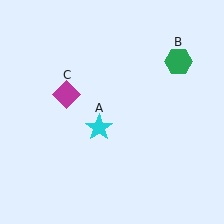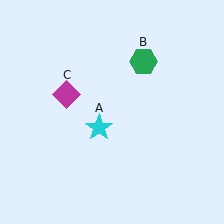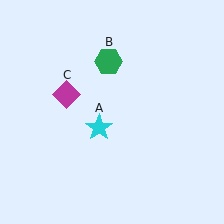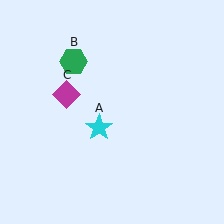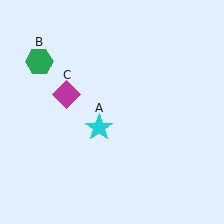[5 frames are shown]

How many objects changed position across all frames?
1 object changed position: green hexagon (object B).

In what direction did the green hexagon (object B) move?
The green hexagon (object B) moved left.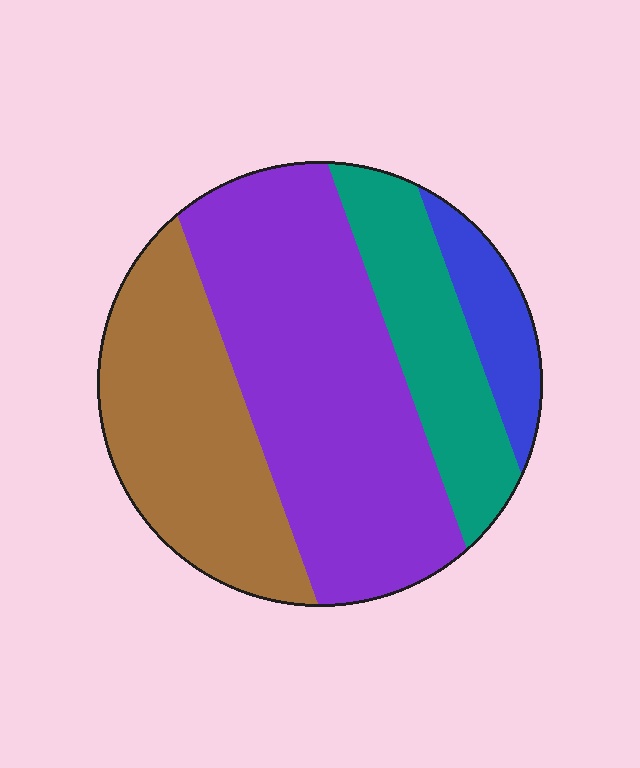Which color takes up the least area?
Blue, at roughly 10%.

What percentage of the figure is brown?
Brown takes up about one quarter (1/4) of the figure.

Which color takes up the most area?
Purple, at roughly 45%.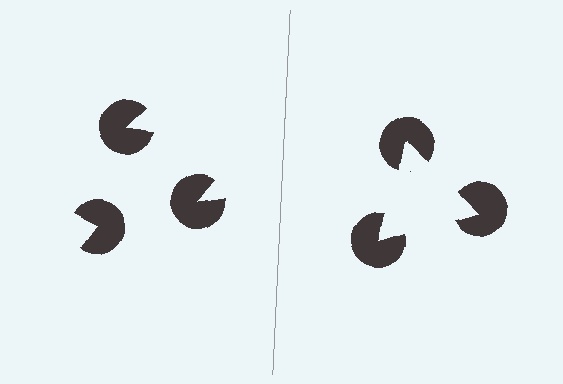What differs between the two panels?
The pac-man discs are positioned identically on both sides; only the wedge orientations differ. On the right they align to a triangle; on the left they are misaligned.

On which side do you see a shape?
An illusory triangle appears on the right side. On the left side the wedge cuts are rotated, so no coherent shape forms.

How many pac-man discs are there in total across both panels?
6 — 3 on each side.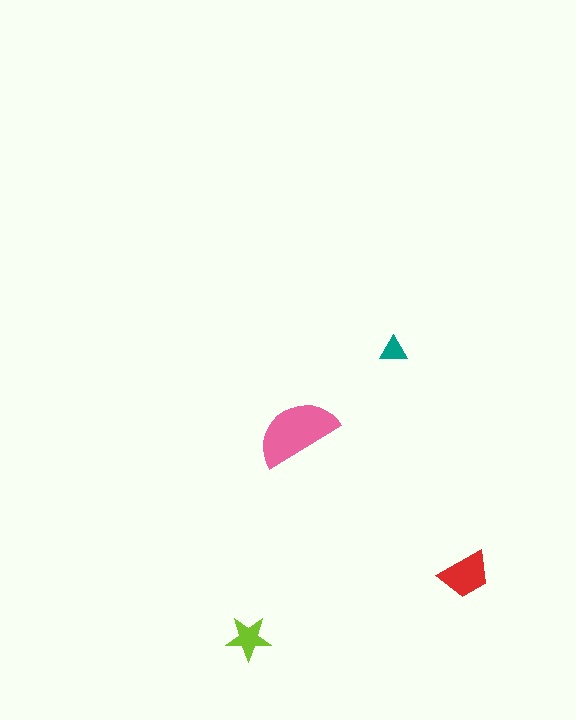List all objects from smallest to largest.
The teal triangle, the lime star, the red trapezoid, the pink semicircle.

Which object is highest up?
The teal triangle is topmost.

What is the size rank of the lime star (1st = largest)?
3rd.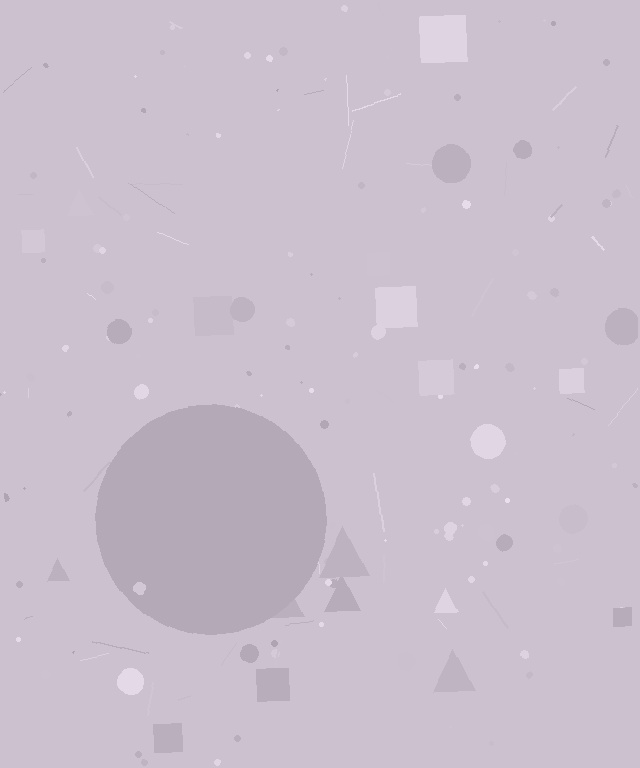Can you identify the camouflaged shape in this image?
The camouflaged shape is a circle.